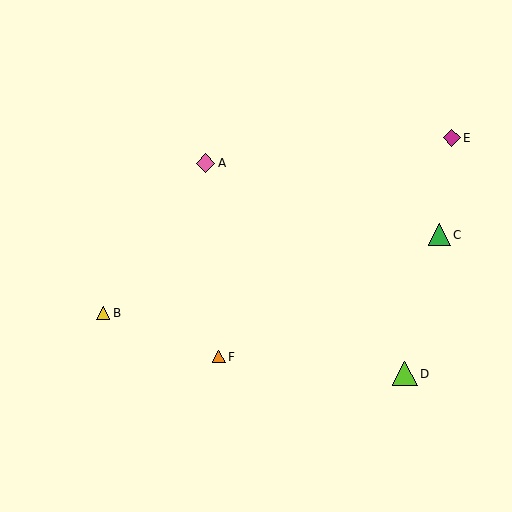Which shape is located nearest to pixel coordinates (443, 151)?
The magenta diamond (labeled E) at (452, 138) is nearest to that location.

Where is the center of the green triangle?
The center of the green triangle is at (439, 235).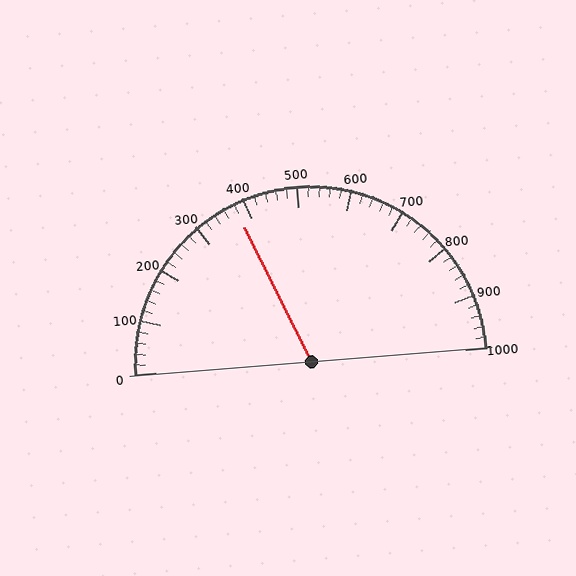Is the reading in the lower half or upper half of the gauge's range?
The reading is in the lower half of the range (0 to 1000).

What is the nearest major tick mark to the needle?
The nearest major tick mark is 400.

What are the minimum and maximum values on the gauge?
The gauge ranges from 0 to 1000.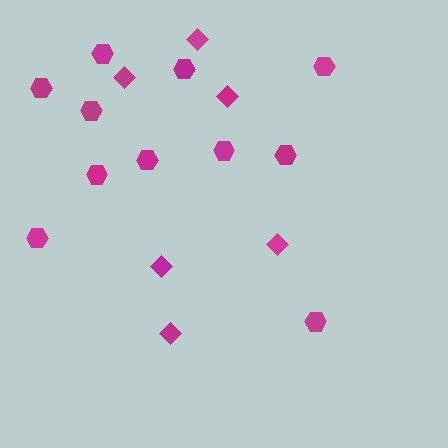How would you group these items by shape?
There are 2 groups: one group of diamonds (6) and one group of hexagons (11).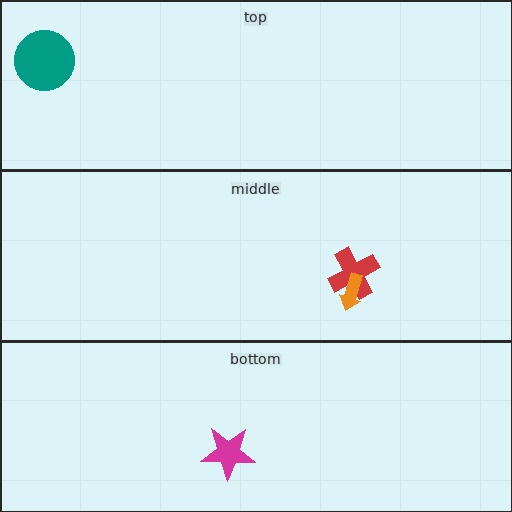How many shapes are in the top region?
1.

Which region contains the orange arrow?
The middle region.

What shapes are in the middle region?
The red cross, the orange arrow.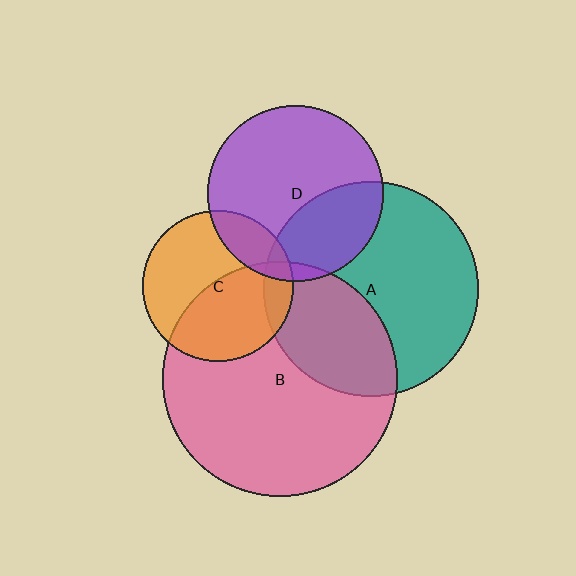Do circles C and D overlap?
Yes.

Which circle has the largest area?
Circle B (pink).